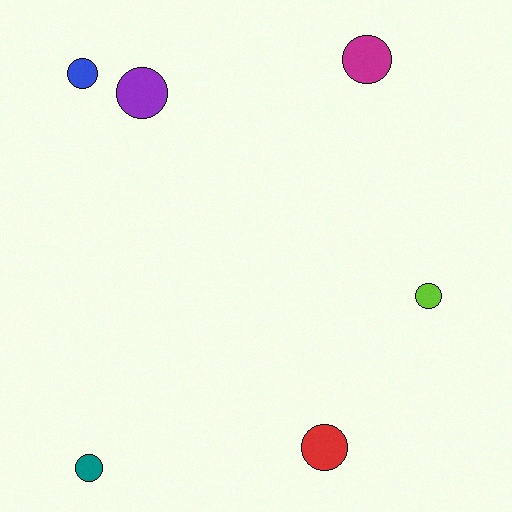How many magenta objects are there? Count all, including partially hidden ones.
There is 1 magenta object.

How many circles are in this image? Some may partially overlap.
There are 6 circles.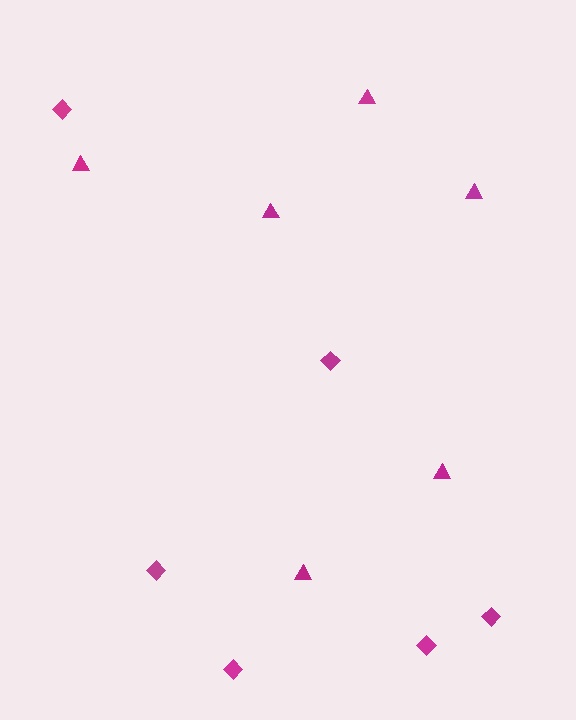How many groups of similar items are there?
There are 2 groups: one group of diamonds (6) and one group of triangles (6).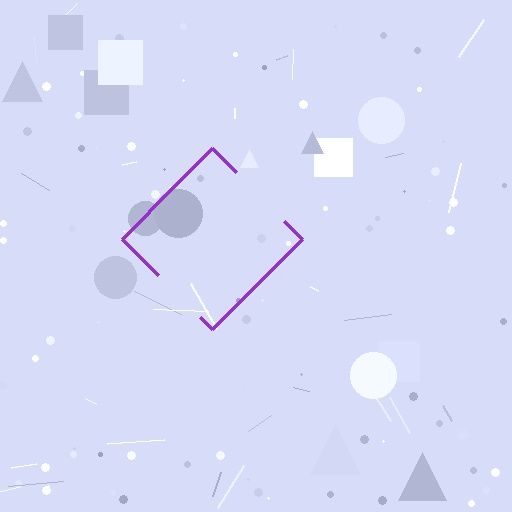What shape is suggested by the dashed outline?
The dashed outline suggests a diamond.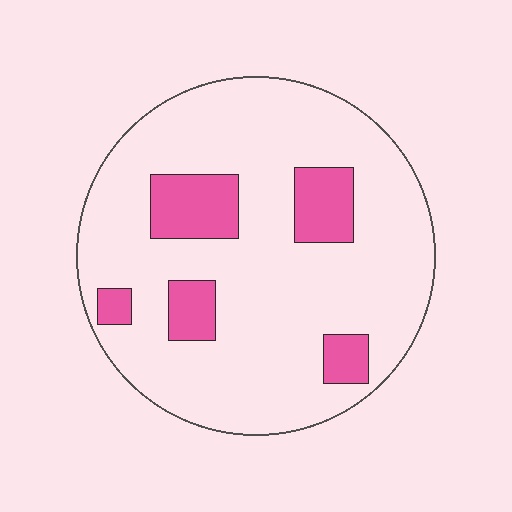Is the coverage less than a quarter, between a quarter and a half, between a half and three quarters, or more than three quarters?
Less than a quarter.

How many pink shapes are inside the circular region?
5.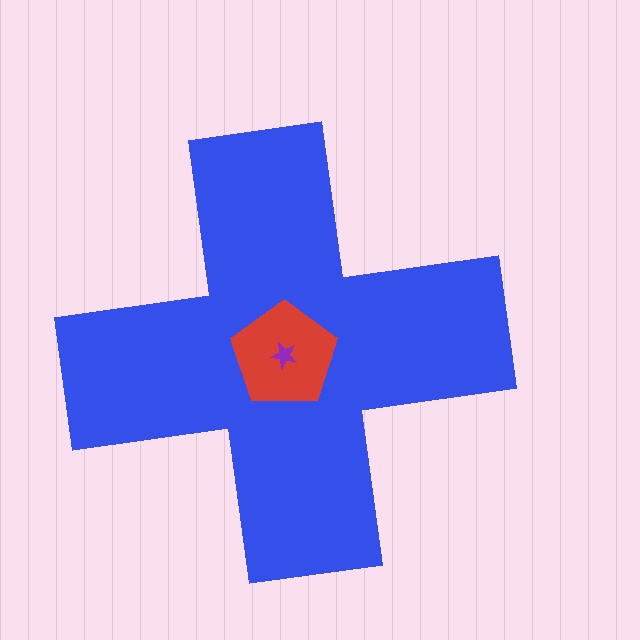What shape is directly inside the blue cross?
The red pentagon.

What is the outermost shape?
The blue cross.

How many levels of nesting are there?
3.